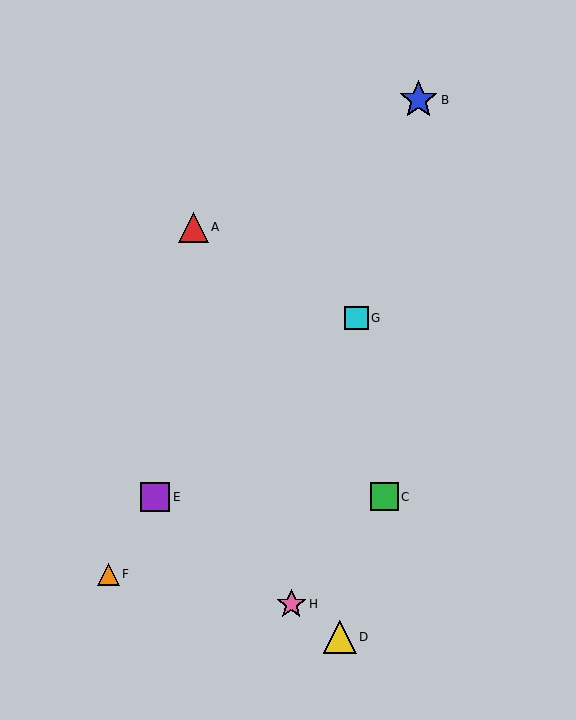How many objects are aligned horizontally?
2 objects (C, E) are aligned horizontally.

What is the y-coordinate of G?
Object G is at y≈318.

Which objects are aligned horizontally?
Objects C, E are aligned horizontally.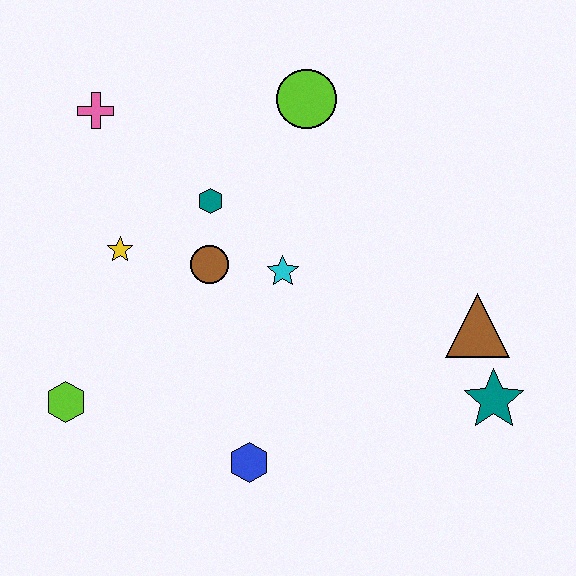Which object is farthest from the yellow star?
The teal star is farthest from the yellow star.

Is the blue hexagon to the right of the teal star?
No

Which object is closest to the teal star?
The brown triangle is closest to the teal star.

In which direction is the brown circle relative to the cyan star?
The brown circle is to the left of the cyan star.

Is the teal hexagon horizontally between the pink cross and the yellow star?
No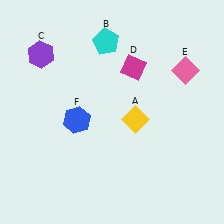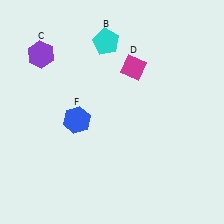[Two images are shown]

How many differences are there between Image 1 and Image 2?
There are 2 differences between the two images.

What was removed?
The yellow diamond (A), the pink diamond (E) were removed in Image 2.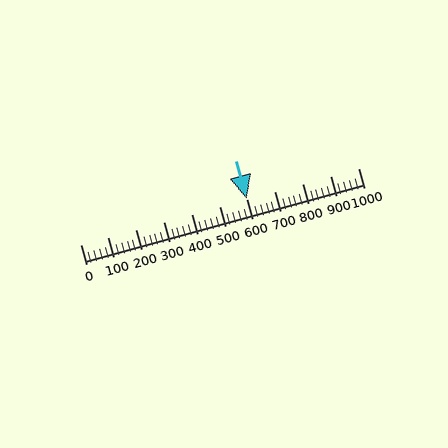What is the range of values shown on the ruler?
The ruler shows values from 0 to 1000.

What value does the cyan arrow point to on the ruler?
The cyan arrow points to approximately 597.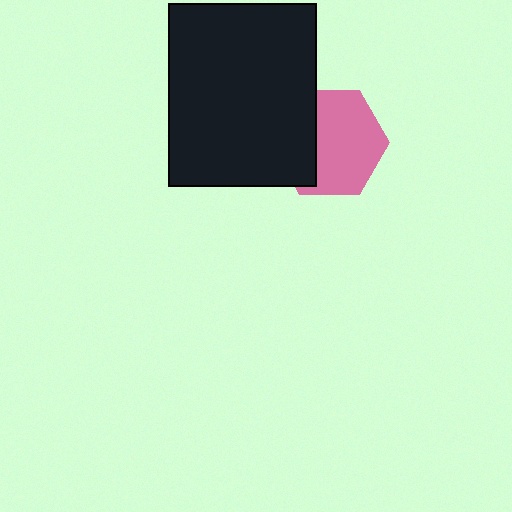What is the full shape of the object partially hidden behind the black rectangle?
The partially hidden object is a pink hexagon.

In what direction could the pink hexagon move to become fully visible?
The pink hexagon could move right. That would shift it out from behind the black rectangle entirely.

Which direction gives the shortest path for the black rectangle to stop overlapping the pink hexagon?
Moving left gives the shortest separation.